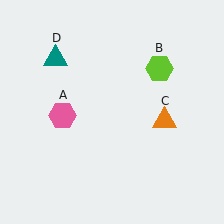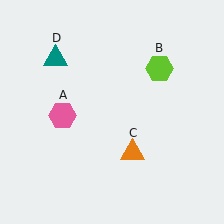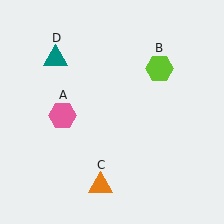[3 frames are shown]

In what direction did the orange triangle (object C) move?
The orange triangle (object C) moved down and to the left.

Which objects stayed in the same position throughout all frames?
Pink hexagon (object A) and lime hexagon (object B) and teal triangle (object D) remained stationary.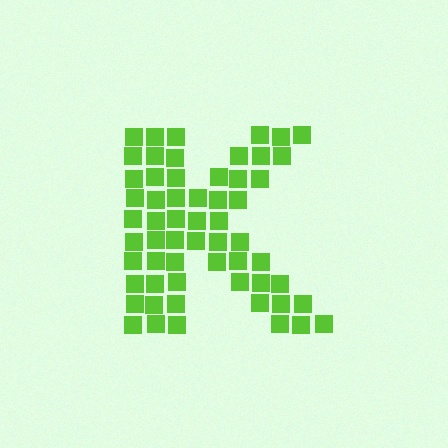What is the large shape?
The large shape is the letter K.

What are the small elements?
The small elements are squares.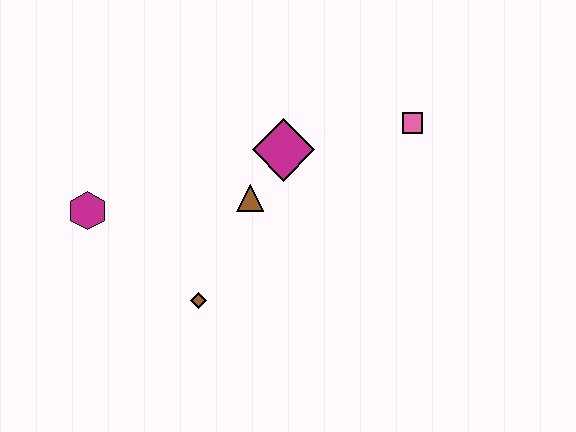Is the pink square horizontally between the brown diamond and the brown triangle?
No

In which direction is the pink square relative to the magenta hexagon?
The pink square is to the right of the magenta hexagon.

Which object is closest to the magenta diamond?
The brown triangle is closest to the magenta diamond.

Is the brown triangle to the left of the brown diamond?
No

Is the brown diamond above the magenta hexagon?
No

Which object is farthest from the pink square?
The magenta hexagon is farthest from the pink square.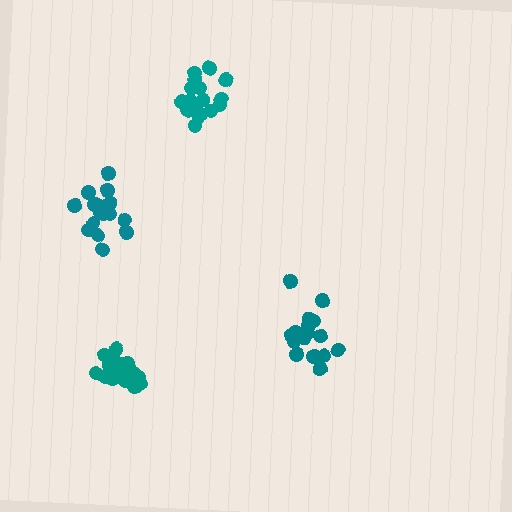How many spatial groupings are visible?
There are 4 spatial groupings.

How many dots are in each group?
Group 1: 17 dots, Group 2: 18 dots, Group 3: 17 dots, Group 4: 17 dots (69 total).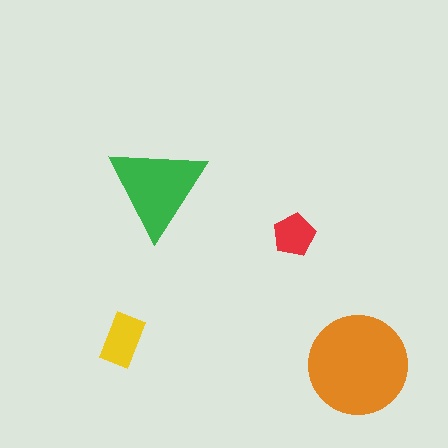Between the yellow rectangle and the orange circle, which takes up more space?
The orange circle.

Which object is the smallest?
The red pentagon.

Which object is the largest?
The orange circle.